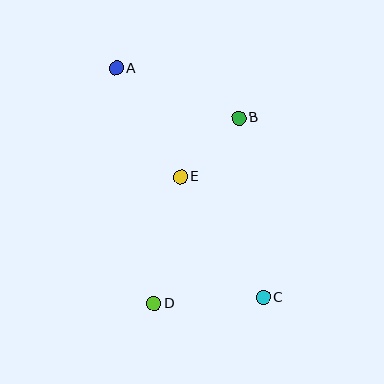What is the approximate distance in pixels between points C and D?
The distance between C and D is approximately 110 pixels.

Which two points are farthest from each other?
Points A and C are farthest from each other.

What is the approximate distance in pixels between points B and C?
The distance between B and C is approximately 181 pixels.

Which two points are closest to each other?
Points B and E are closest to each other.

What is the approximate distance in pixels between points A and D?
The distance between A and D is approximately 239 pixels.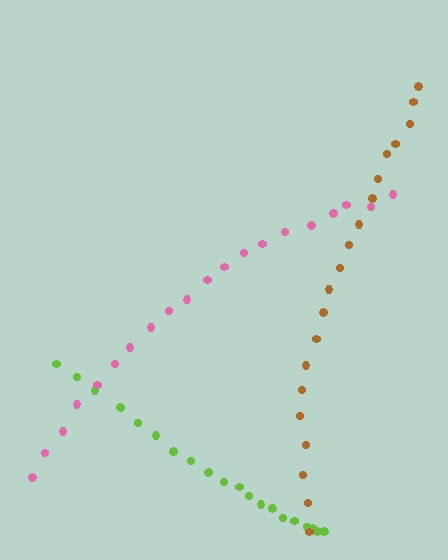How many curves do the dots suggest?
There are 3 distinct paths.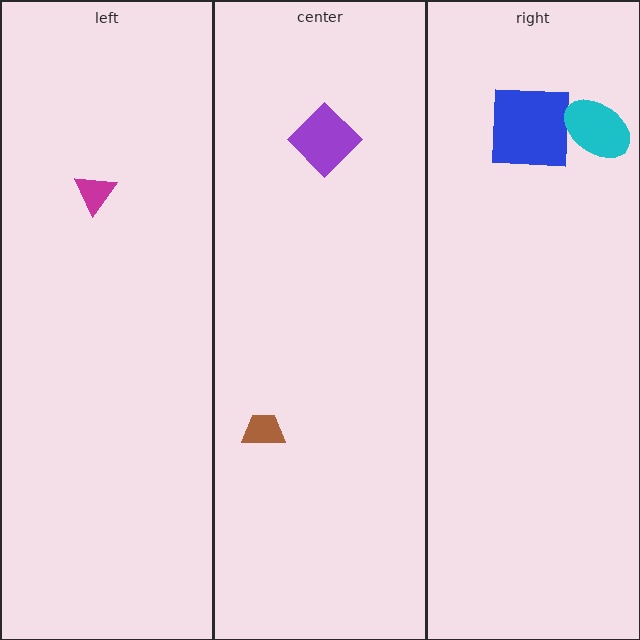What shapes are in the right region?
The blue square, the cyan ellipse.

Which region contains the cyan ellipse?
The right region.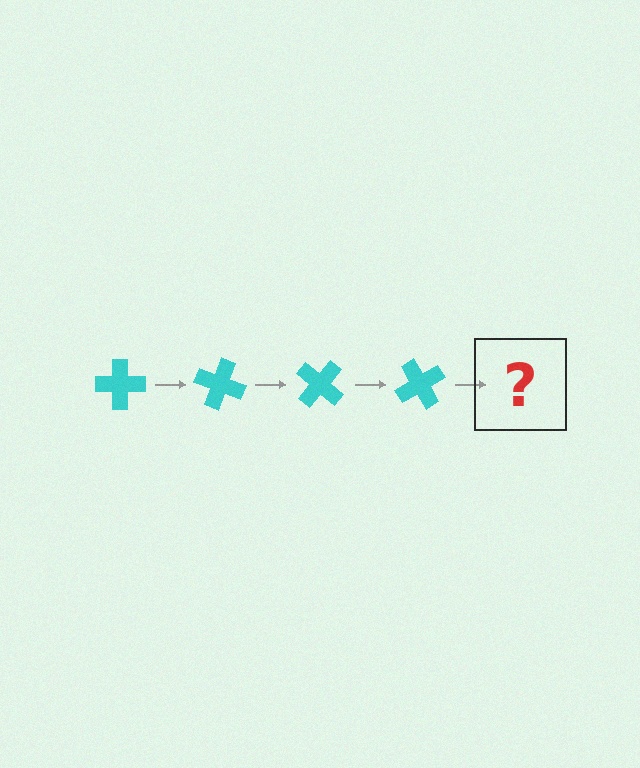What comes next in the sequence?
The next element should be a cyan cross rotated 80 degrees.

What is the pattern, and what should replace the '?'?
The pattern is that the cross rotates 20 degrees each step. The '?' should be a cyan cross rotated 80 degrees.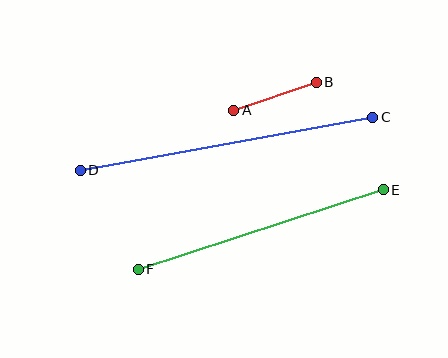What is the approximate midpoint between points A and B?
The midpoint is at approximately (275, 96) pixels.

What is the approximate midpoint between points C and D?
The midpoint is at approximately (226, 144) pixels.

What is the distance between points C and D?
The distance is approximately 298 pixels.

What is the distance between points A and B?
The distance is approximately 87 pixels.